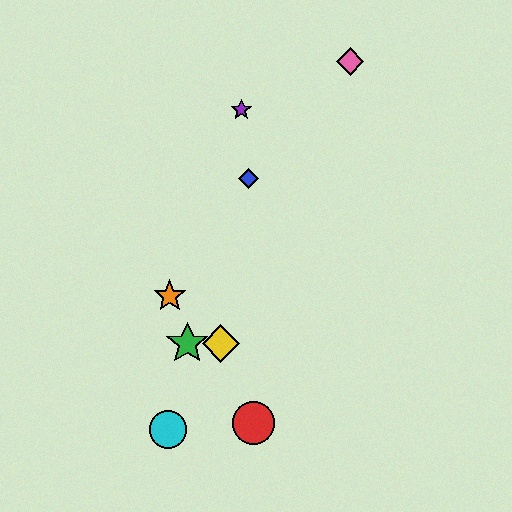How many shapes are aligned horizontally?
2 shapes (the green star, the yellow diamond) are aligned horizontally.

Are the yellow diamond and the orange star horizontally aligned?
No, the yellow diamond is at y≈344 and the orange star is at y≈296.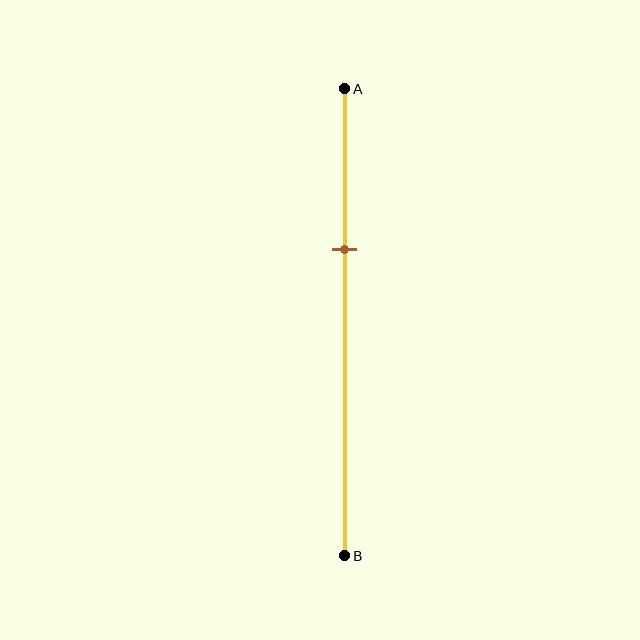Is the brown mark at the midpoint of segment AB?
No, the mark is at about 35% from A, not at the 50% midpoint.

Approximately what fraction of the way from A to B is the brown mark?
The brown mark is approximately 35% of the way from A to B.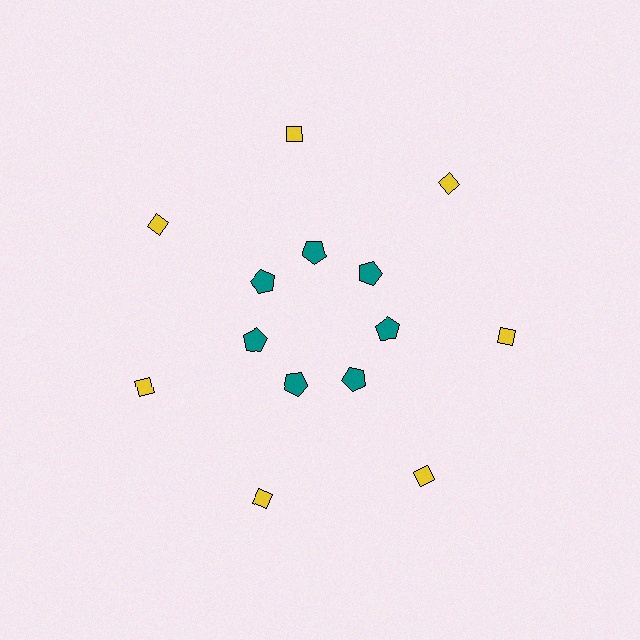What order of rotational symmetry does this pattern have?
This pattern has 7-fold rotational symmetry.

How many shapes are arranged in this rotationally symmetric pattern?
There are 14 shapes, arranged in 7 groups of 2.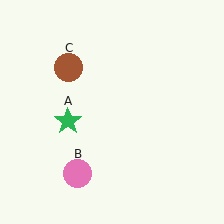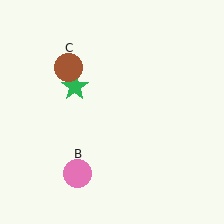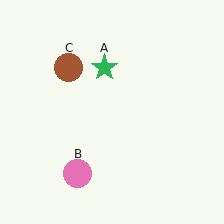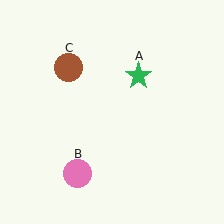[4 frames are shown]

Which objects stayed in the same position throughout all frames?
Pink circle (object B) and brown circle (object C) remained stationary.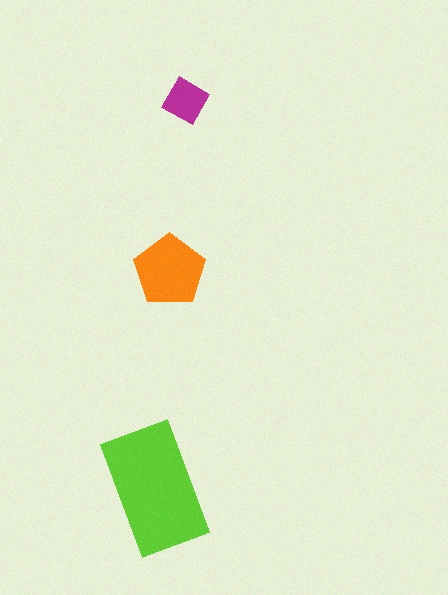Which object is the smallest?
The magenta diamond.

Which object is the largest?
The lime rectangle.